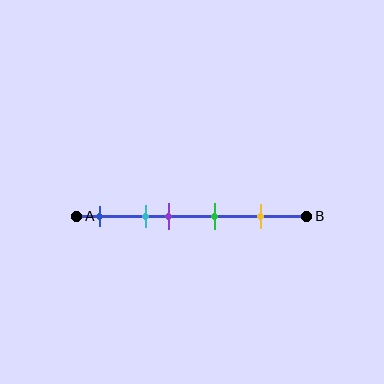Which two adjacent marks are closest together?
The cyan and purple marks are the closest adjacent pair.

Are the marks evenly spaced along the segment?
No, the marks are not evenly spaced.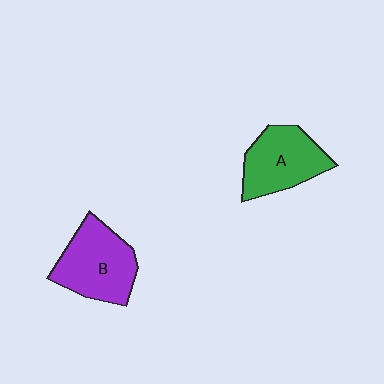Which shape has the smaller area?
Shape A (green).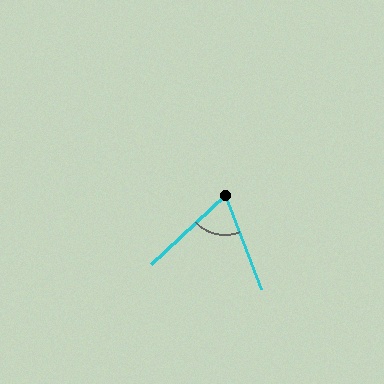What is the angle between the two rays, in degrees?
Approximately 68 degrees.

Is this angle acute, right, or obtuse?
It is acute.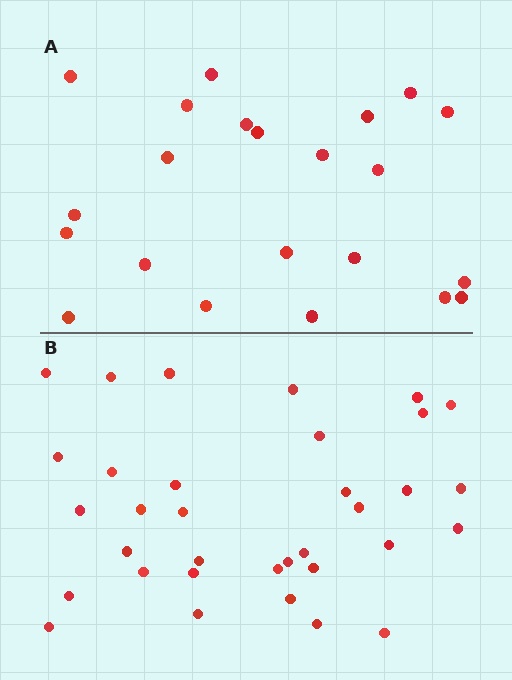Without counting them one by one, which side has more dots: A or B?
Region B (the bottom region) has more dots.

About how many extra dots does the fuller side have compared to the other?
Region B has roughly 12 or so more dots than region A.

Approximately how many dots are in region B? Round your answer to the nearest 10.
About 30 dots. (The exact count is 34, which rounds to 30.)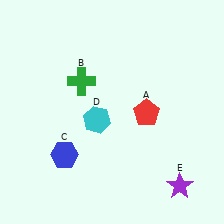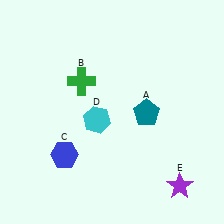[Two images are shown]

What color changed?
The pentagon (A) changed from red in Image 1 to teal in Image 2.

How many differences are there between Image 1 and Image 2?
There is 1 difference between the two images.